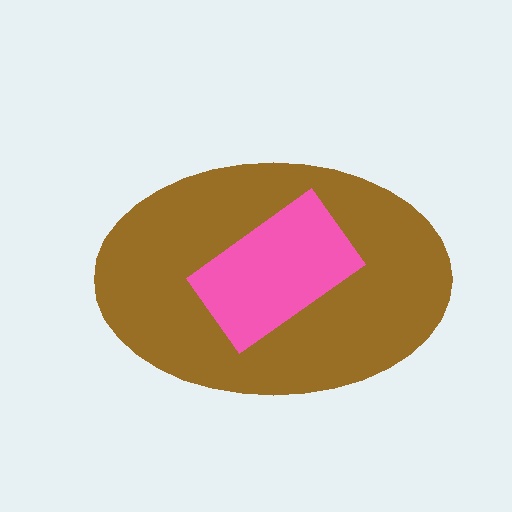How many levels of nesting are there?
2.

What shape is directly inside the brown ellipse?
The pink rectangle.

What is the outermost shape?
The brown ellipse.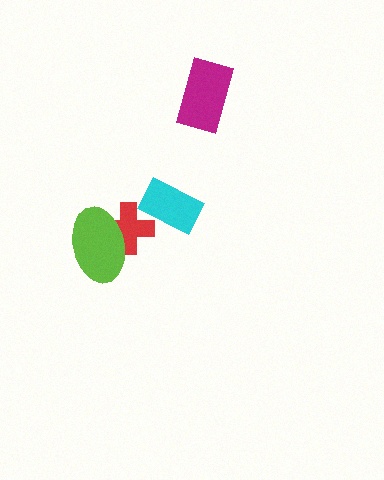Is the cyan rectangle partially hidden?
No, no other shape covers it.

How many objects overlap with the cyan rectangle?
1 object overlaps with the cyan rectangle.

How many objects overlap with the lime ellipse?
1 object overlaps with the lime ellipse.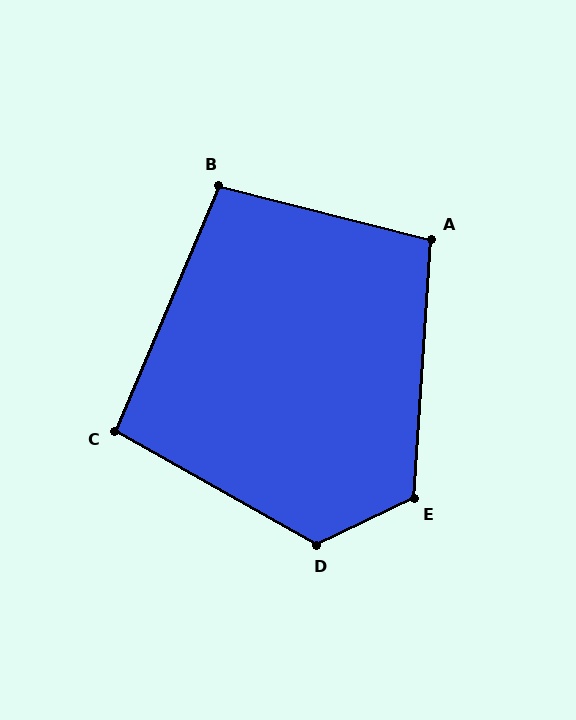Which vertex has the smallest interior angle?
C, at approximately 96 degrees.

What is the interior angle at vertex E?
Approximately 119 degrees (obtuse).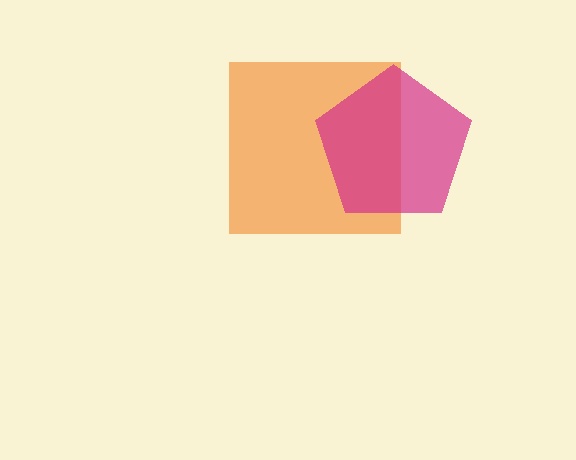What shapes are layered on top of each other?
The layered shapes are: an orange square, a magenta pentagon.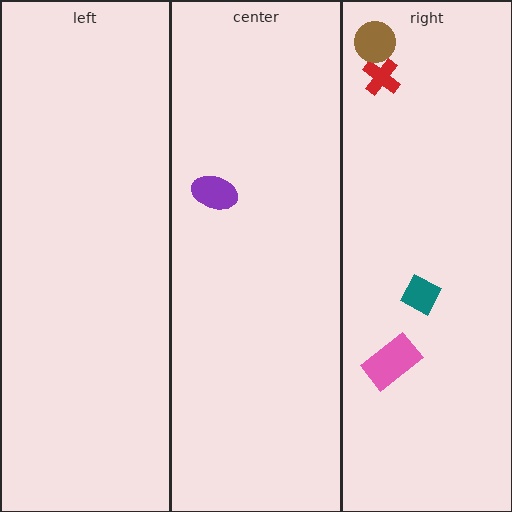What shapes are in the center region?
The purple ellipse.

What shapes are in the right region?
The red cross, the pink rectangle, the teal diamond, the brown circle.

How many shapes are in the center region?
1.